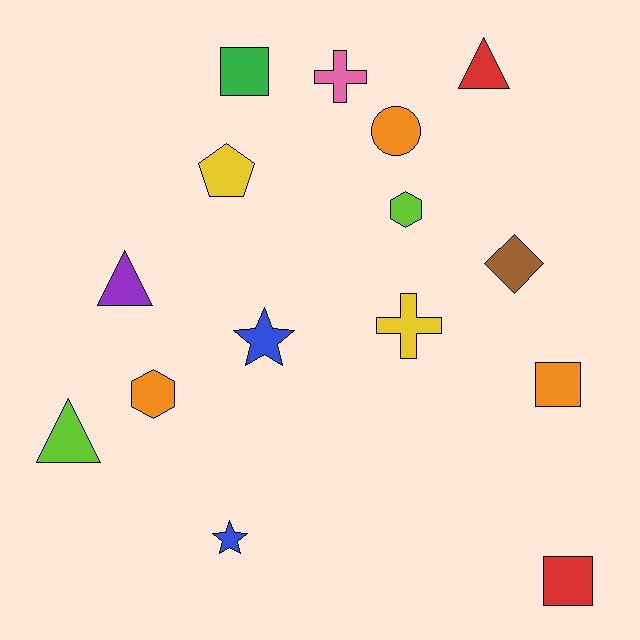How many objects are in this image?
There are 15 objects.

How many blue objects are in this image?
There are 2 blue objects.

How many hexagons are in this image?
There are 2 hexagons.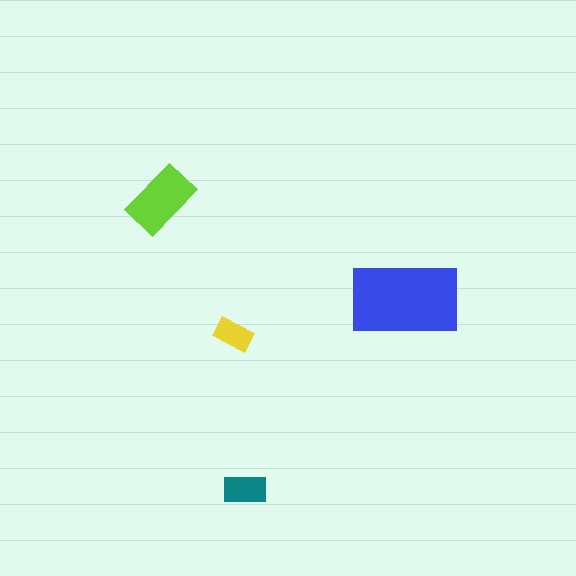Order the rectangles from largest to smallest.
the blue one, the lime one, the teal one, the yellow one.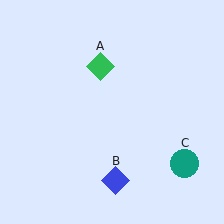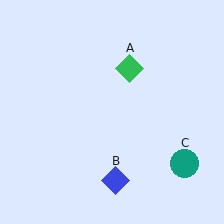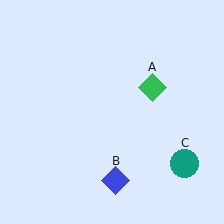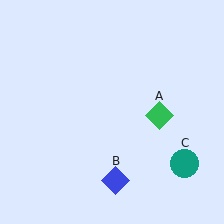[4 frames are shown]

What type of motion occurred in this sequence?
The green diamond (object A) rotated clockwise around the center of the scene.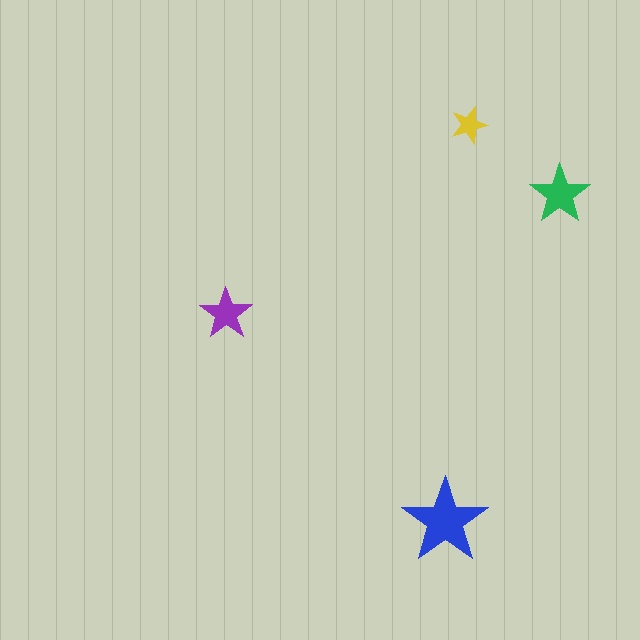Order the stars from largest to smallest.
the blue one, the green one, the purple one, the yellow one.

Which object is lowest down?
The blue star is bottommost.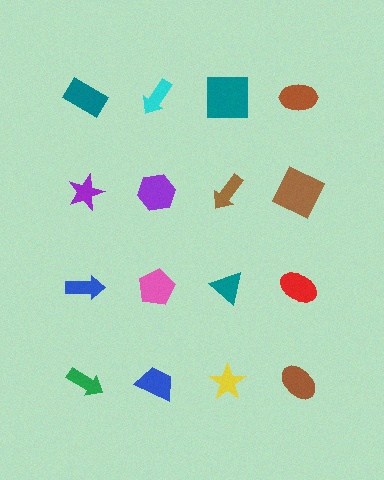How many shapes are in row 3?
4 shapes.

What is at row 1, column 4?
A brown ellipse.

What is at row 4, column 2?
A blue trapezoid.